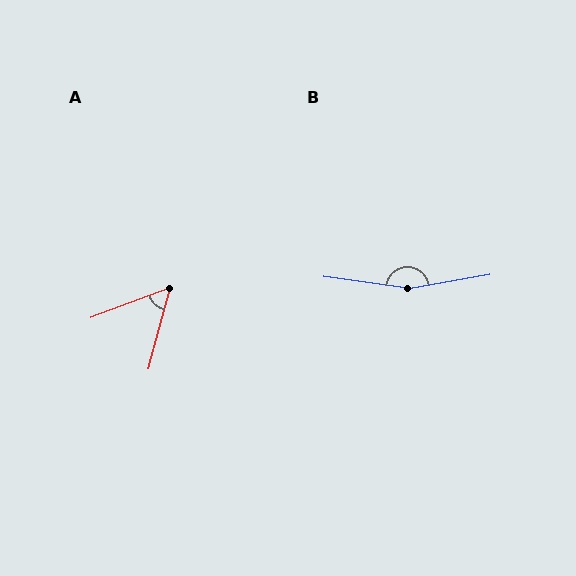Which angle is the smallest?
A, at approximately 55 degrees.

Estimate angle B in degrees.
Approximately 162 degrees.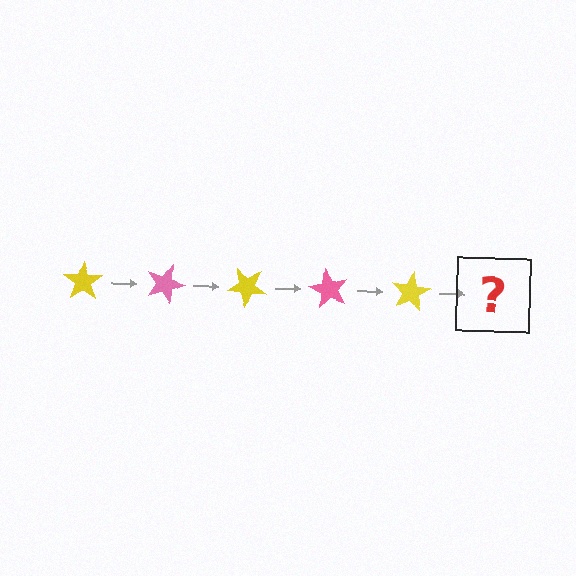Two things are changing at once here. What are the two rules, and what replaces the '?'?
The two rules are that it rotates 20 degrees each step and the color cycles through yellow and pink. The '?' should be a pink star, rotated 100 degrees from the start.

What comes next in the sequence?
The next element should be a pink star, rotated 100 degrees from the start.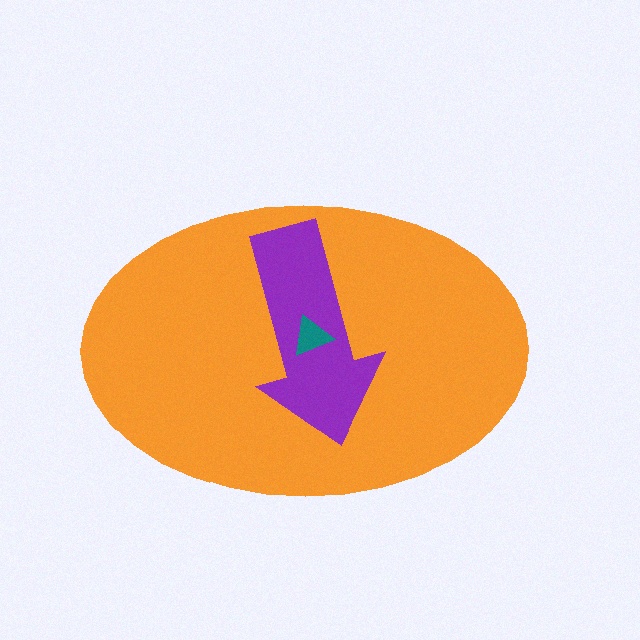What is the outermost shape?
The orange ellipse.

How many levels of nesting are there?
3.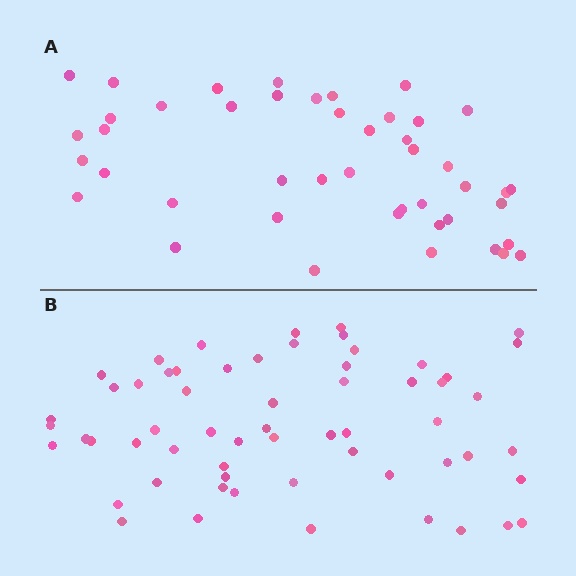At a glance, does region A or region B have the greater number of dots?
Region B (the bottom region) has more dots.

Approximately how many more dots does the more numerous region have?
Region B has approximately 15 more dots than region A.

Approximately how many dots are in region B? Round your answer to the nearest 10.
About 60 dots.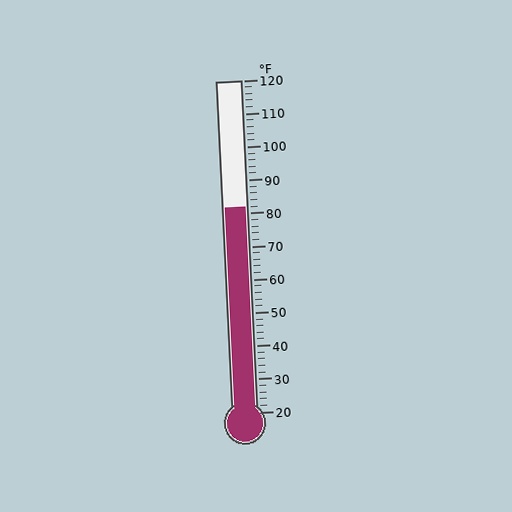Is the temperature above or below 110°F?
The temperature is below 110°F.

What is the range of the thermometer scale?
The thermometer scale ranges from 20°F to 120°F.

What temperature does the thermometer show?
The thermometer shows approximately 82°F.